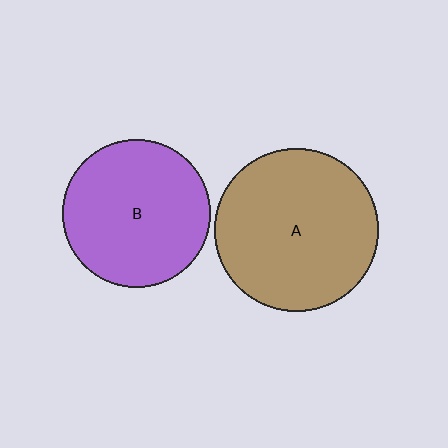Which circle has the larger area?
Circle A (brown).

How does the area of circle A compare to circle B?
Approximately 1.2 times.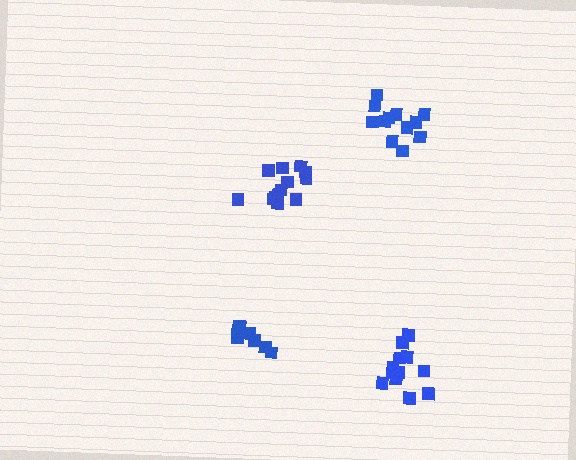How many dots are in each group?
Group 1: 13 dots, Group 2: 8 dots, Group 3: 12 dots, Group 4: 12 dots (45 total).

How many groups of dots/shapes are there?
There are 4 groups.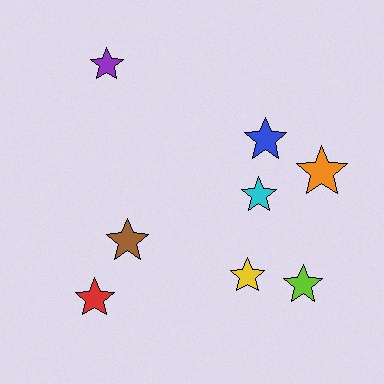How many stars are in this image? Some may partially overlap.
There are 8 stars.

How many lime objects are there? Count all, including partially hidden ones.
There is 1 lime object.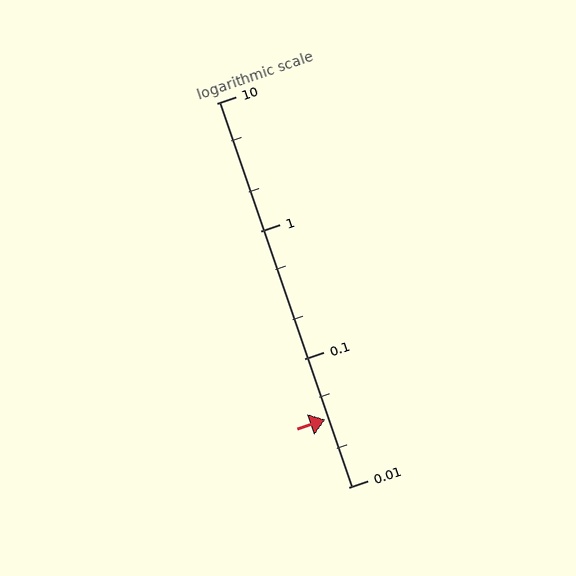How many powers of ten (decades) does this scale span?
The scale spans 3 decades, from 0.01 to 10.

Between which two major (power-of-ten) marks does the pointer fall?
The pointer is between 0.01 and 0.1.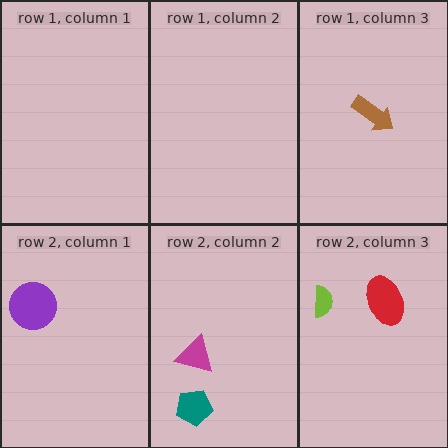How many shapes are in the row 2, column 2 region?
2.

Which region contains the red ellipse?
The row 2, column 3 region.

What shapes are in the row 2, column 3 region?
The red ellipse, the lime semicircle.